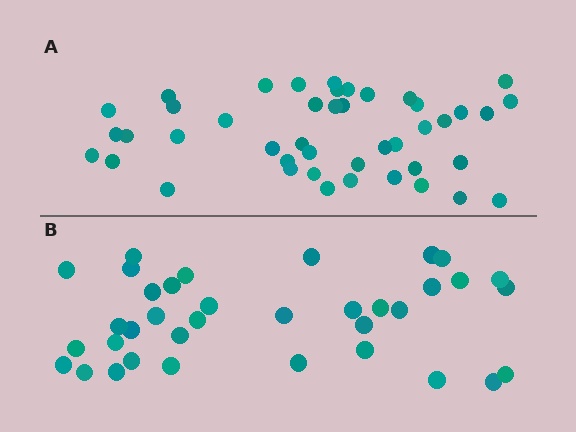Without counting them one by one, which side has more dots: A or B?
Region A (the top region) has more dots.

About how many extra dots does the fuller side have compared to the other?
Region A has roughly 8 or so more dots than region B.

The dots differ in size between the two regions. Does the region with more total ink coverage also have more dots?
No. Region B has more total ink coverage because its dots are larger, but region A actually contains more individual dots. Total area can be misleading — the number of items is what matters here.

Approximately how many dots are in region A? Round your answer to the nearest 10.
About 40 dots. (The exact count is 44, which rounds to 40.)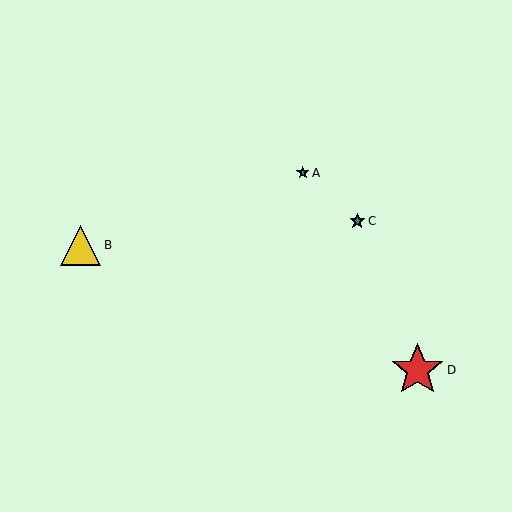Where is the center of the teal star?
The center of the teal star is at (357, 221).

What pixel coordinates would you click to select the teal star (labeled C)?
Click at (357, 221) to select the teal star C.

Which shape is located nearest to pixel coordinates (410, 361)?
The red star (labeled D) at (418, 370) is nearest to that location.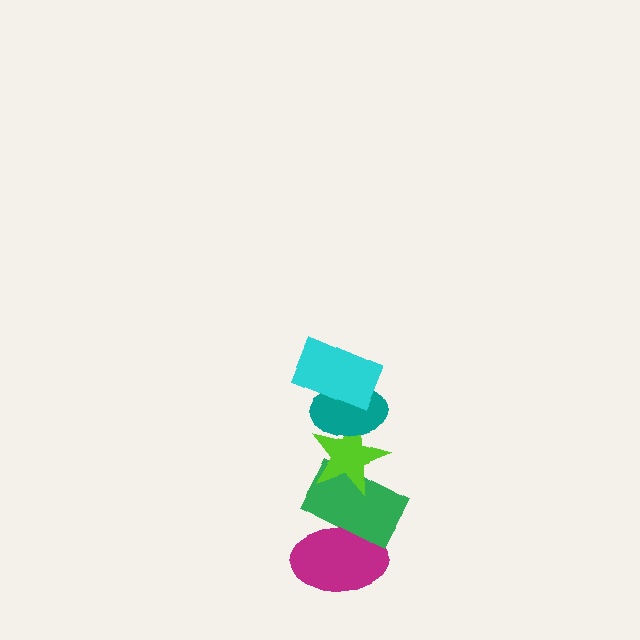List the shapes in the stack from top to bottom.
From top to bottom: the cyan rectangle, the teal ellipse, the lime star, the green rectangle, the magenta ellipse.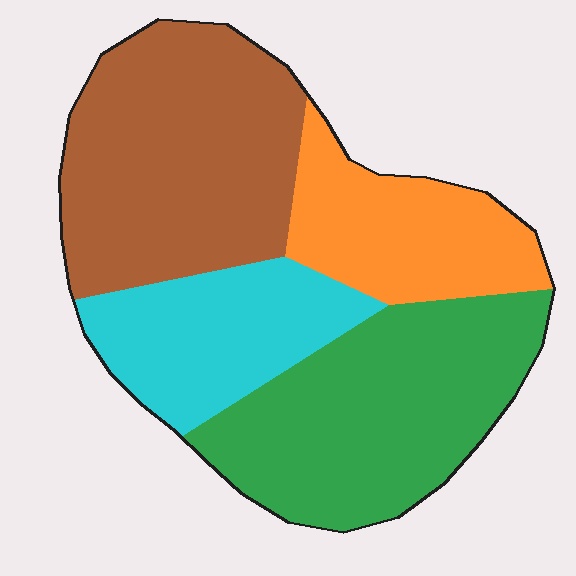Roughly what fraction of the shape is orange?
Orange takes up about one sixth (1/6) of the shape.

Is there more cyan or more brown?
Brown.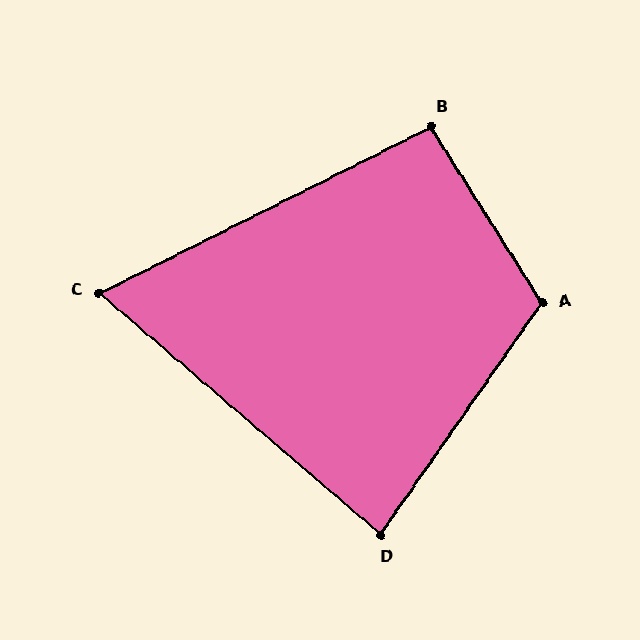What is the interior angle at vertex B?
Approximately 96 degrees (obtuse).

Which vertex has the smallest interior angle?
C, at approximately 67 degrees.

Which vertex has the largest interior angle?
A, at approximately 113 degrees.